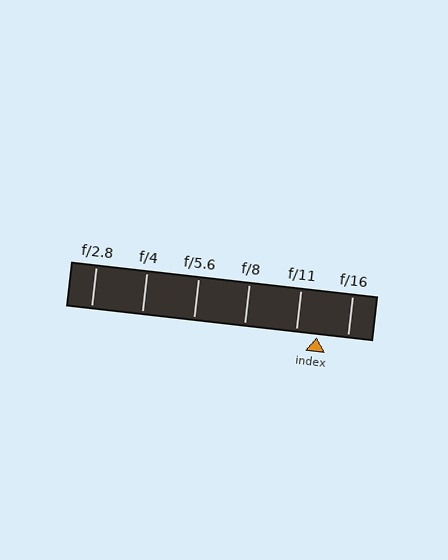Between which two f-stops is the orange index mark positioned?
The index mark is between f/11 and f/16.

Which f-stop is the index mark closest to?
The index mark is closest to f/11.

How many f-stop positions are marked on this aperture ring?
There are 6 f-stop positions marked.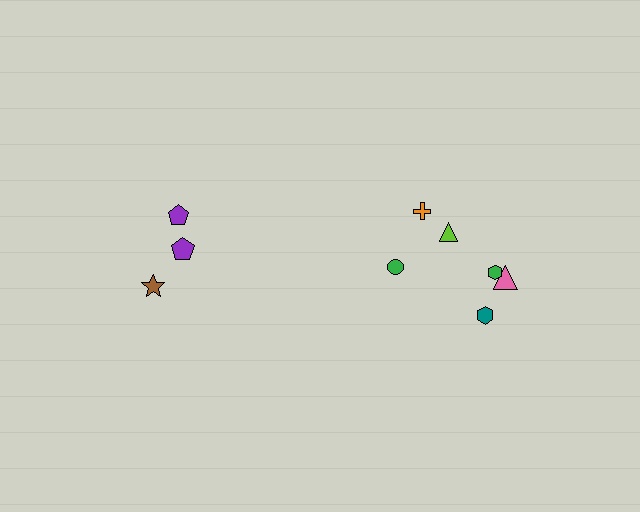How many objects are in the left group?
There are 3 objects.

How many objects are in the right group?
There are 6 objects.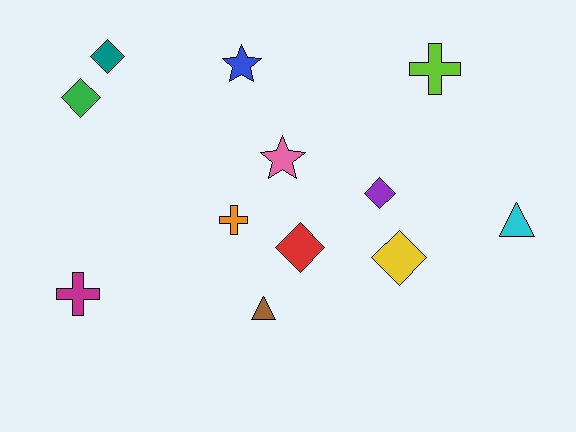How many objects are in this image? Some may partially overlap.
There are 12 objects.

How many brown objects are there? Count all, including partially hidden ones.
There is 1 brown object.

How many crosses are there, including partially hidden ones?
There are 3 crosses.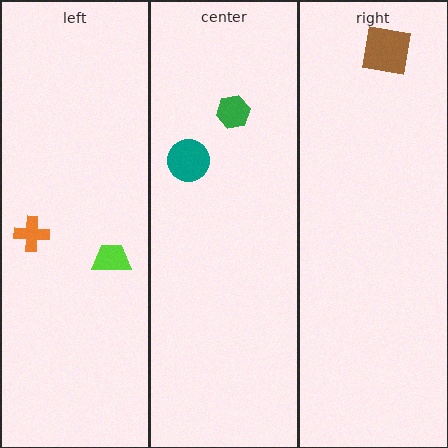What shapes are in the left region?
The orange cross, the lime trapezoid.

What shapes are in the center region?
The green hexagon, the teal circle.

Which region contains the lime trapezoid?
The left region.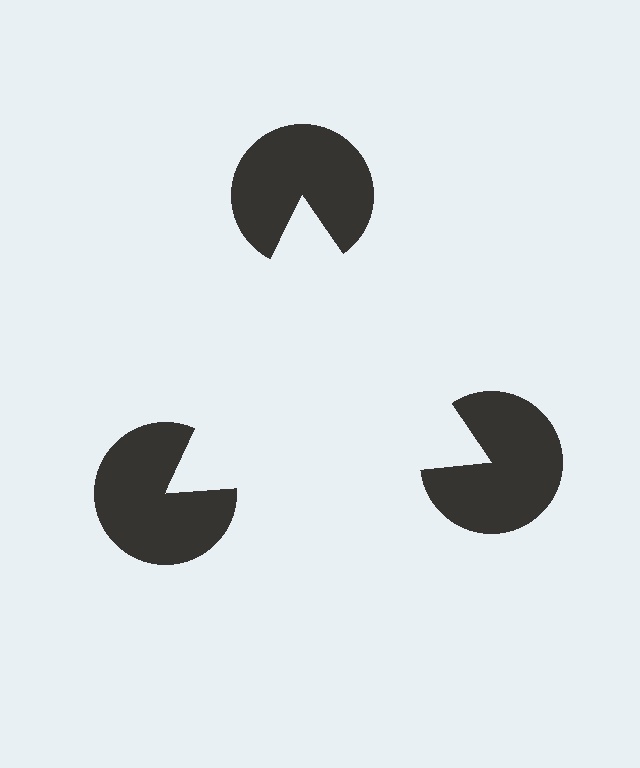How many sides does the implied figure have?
3 sides.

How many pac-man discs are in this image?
There are 3 — one at each vertex of the illusory triangle.